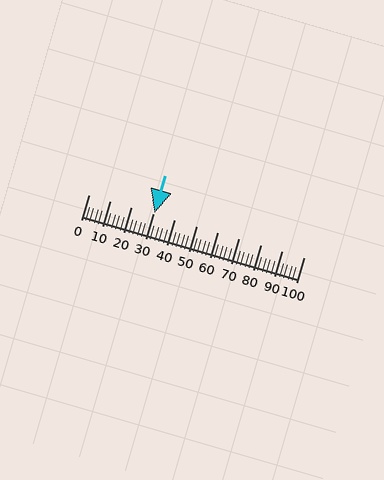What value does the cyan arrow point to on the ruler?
The cyan arrow points to approximately 31.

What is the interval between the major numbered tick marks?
The major tick marks are spaced 10 units apart.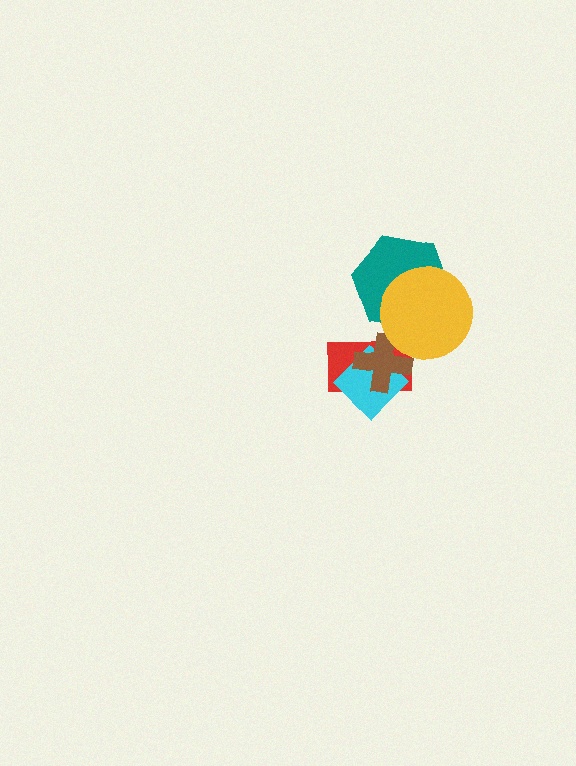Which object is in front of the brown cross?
The yellow circle is in front of the brown cross.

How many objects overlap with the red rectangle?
3 objects overlap with the red rectangle.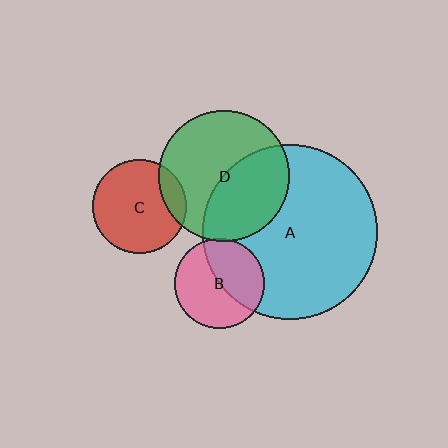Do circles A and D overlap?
Yes.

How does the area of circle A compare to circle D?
Approximately 1.8 times.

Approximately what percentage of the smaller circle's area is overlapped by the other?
Approximately 45%.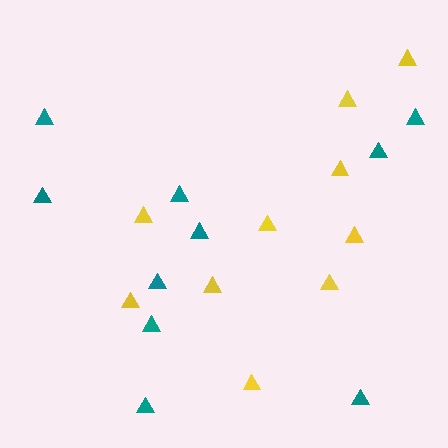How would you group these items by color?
There are 2 groups: one group of yellow triangles (10) and one group of teal triangles (10).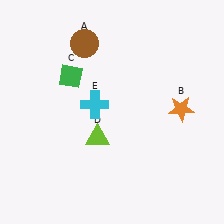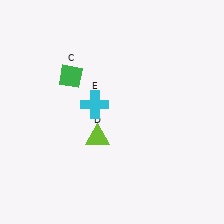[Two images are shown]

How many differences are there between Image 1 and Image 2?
There are 2 differences between the two images.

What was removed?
The orange star (B), the brown circle (A) were removed in Image 2.